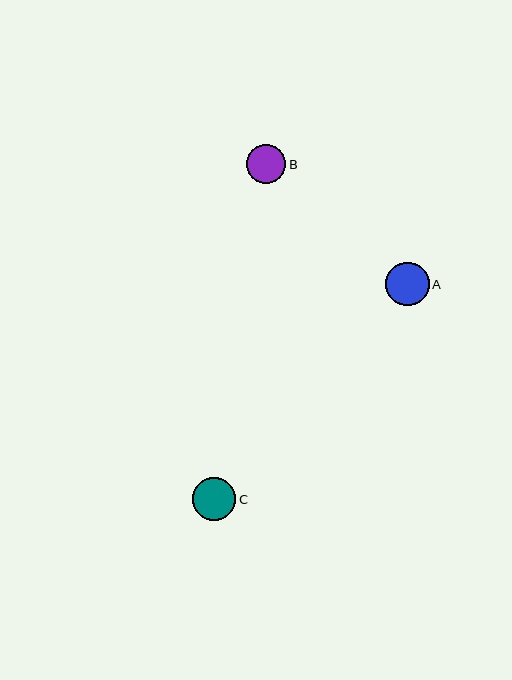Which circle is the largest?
Circle A is the largest with a size of approximately 43 pixels.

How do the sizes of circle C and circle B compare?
Circle C and circle B are approximately the same size.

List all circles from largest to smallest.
From largest to smallest: A, C, B.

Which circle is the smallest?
Circle B is the smallest with a size of approximately 39 pixels.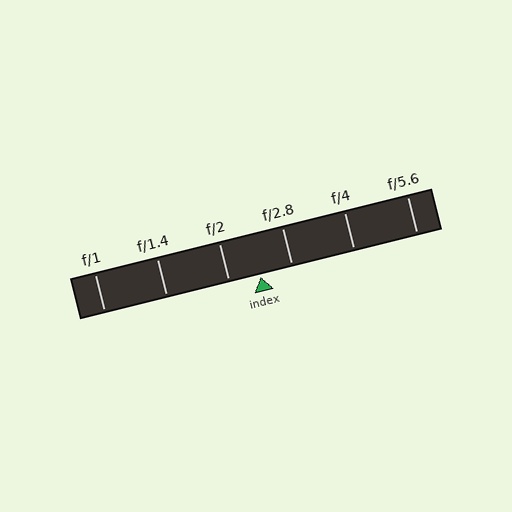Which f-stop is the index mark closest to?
The index mark is closest to f/2.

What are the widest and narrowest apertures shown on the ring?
The widest aperture shown is f/1 and the narrowest is f/5.6.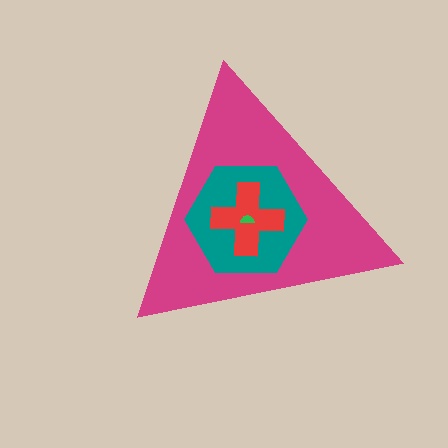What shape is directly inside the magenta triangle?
The teal hexagon.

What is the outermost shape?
The magenta triangle.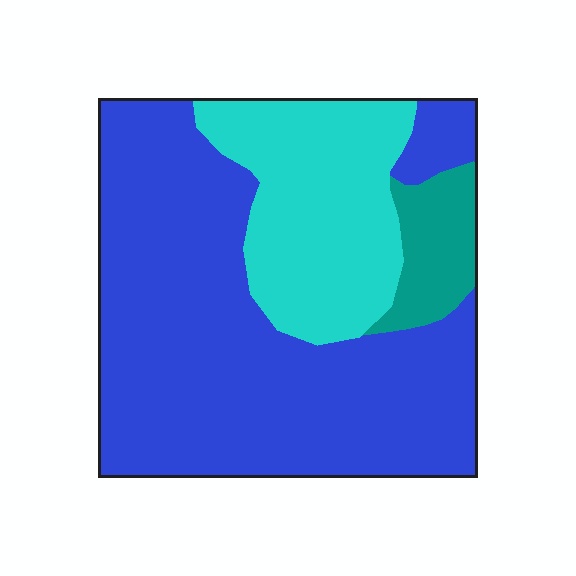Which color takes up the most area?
Blue, at roughly 65%.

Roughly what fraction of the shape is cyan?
Cyan takes up between a quarter and a half of the shape.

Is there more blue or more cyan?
Blue.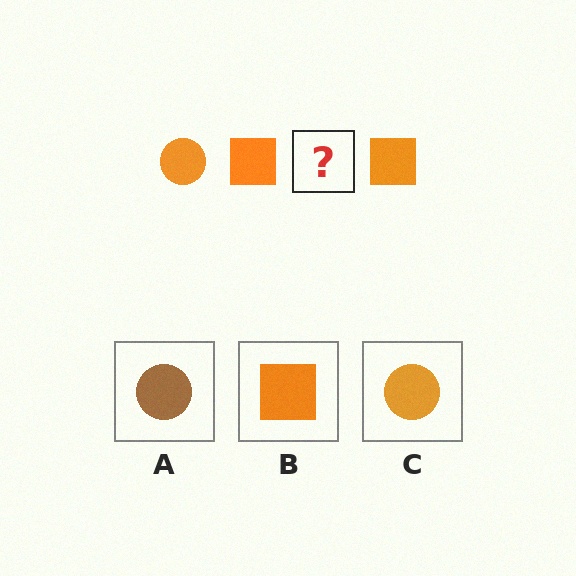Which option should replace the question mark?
Option C.